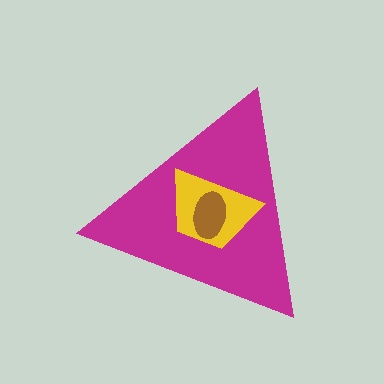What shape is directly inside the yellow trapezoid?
The brown ellipse.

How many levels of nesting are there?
3.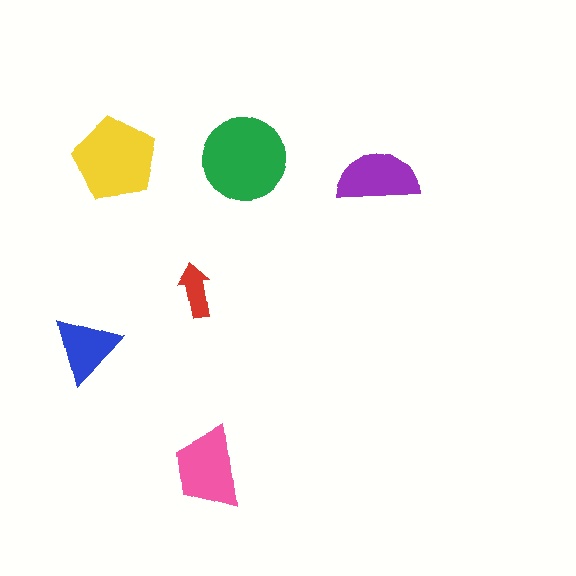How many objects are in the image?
There are 6 objects in the image.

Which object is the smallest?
The red arrow.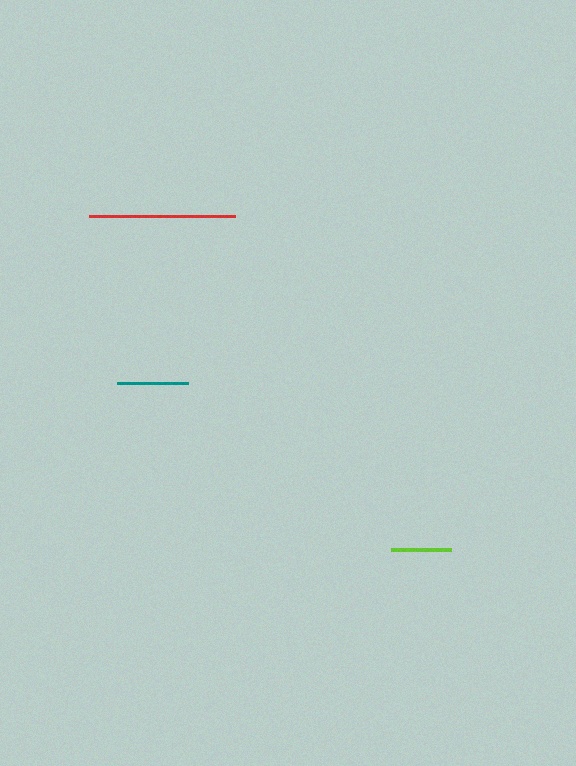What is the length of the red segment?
The red segment is approximately 146 pixels long.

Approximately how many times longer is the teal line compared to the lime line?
The teal line is approximately 1.2 times the length of the lime line.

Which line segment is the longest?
The red line is the longest at approximately 146 pixels.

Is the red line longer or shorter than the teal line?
The red line is longer than the teal line.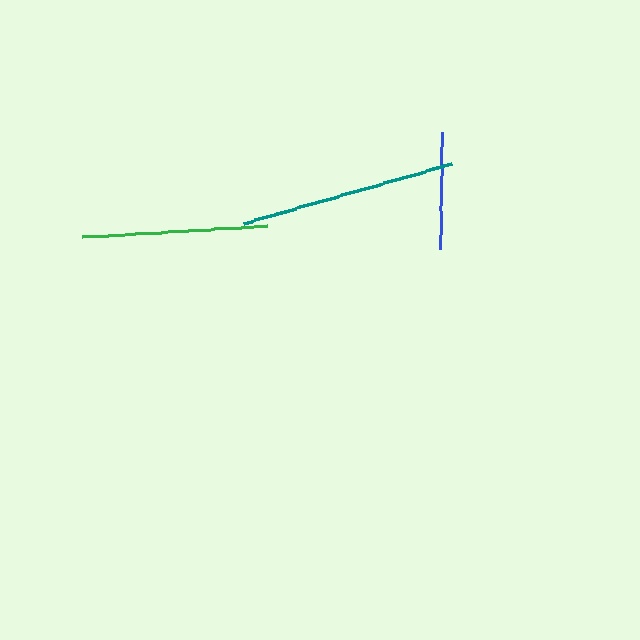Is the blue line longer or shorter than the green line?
The green line is longer than the blue line.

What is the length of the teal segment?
The teal segment is approximately 217 pixels long.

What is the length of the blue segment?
The blue segment is approximately 117 pixels long.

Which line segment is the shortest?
The blue line is the shortest at approximately 117 pixels.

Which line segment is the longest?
The teal line is the longest at approximately 217 pixels.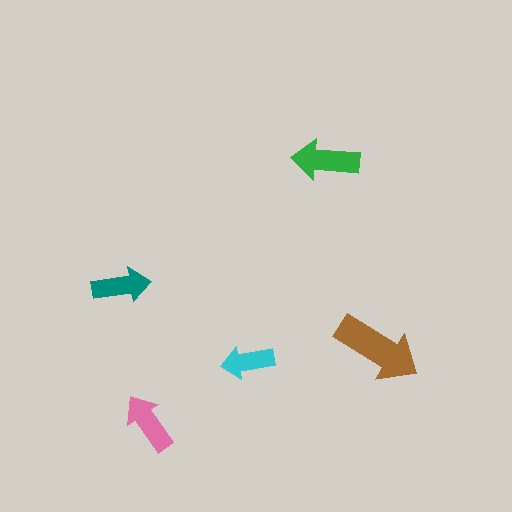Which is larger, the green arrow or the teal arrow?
The green one.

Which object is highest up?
The green arrow is topmost.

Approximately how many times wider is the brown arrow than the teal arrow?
About 1.5 times wider.